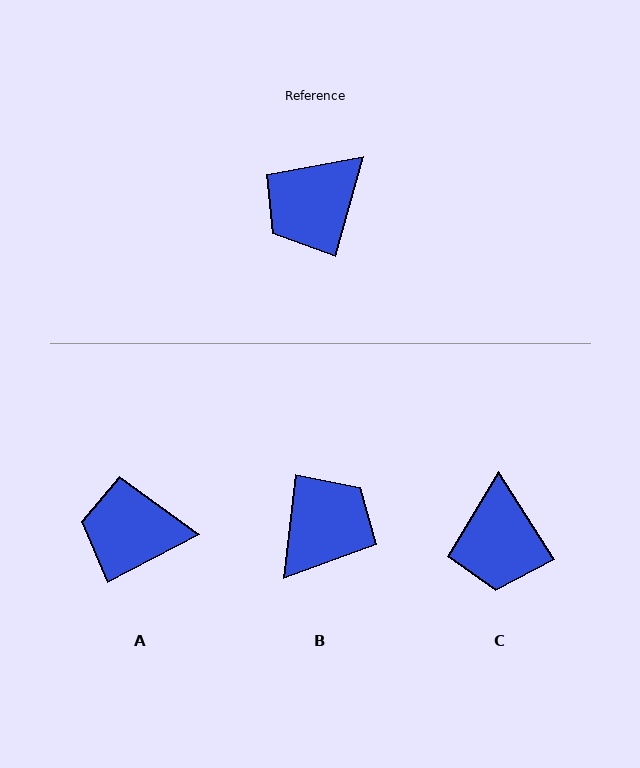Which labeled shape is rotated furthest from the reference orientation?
B, about 171 degrees away.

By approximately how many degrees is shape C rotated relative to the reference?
Approximately 48 degrees counter-clockwise.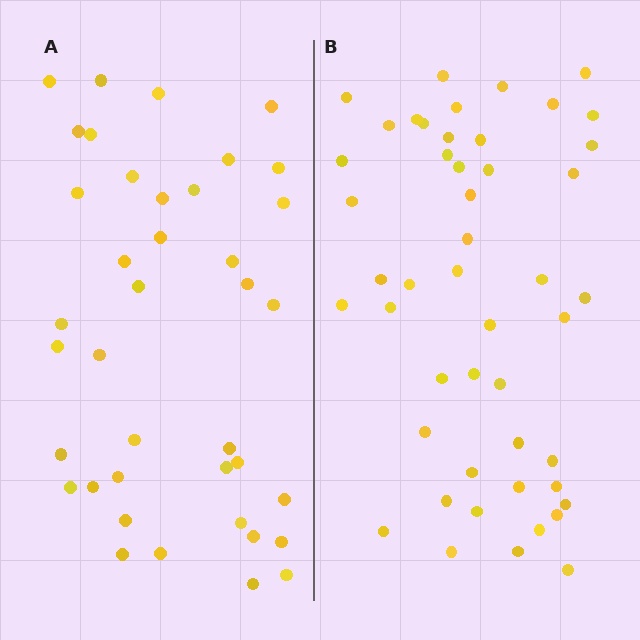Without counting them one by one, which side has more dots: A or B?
Region B (the right region) has more dots.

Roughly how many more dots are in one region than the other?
Region B has roughly 8 or so more dots than region A.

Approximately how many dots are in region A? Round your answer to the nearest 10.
About 40 dots. (The exact count is 39, which rounds to 40.)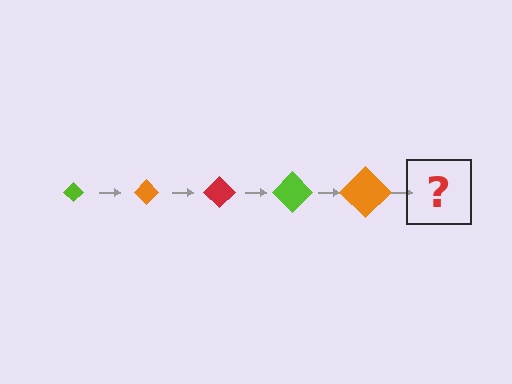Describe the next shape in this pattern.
It should be a red diamond, larger than the previous one.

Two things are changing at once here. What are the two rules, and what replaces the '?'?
The two rules are that the diamond grows larger each step and the color cycles through lime, orange, and red. The '?' should be a red diamond, larger than the previous one.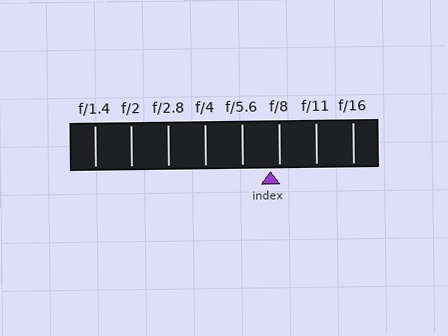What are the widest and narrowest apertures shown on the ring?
The widest aperture shown is f/1.4 and the narrowest is f/16.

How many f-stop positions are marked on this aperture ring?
There are 8 f-stop positions marked.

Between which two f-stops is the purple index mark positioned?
The index mark is between f/5.6 and f/8.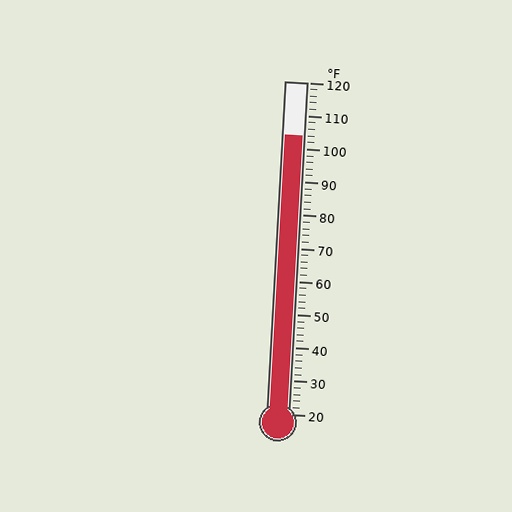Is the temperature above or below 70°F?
The temperature is above 70°F.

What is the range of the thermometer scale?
The thermometer scale ranges from 20°F to 120°F.